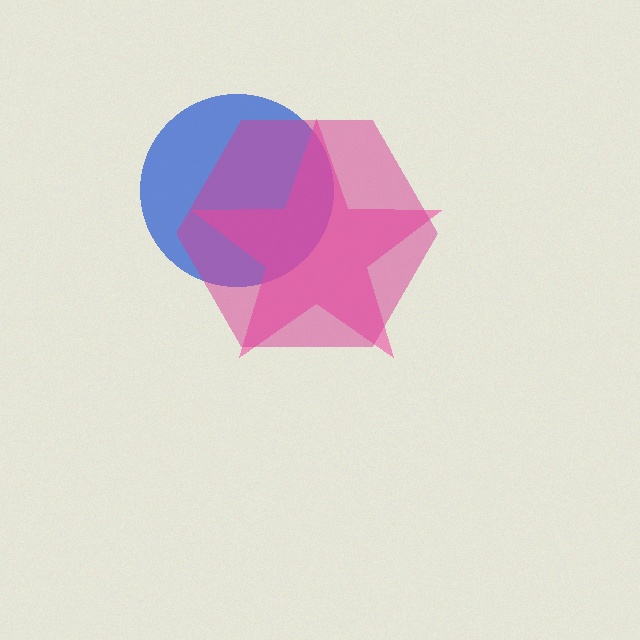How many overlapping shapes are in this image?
There are 3 overlapping shapes in the image.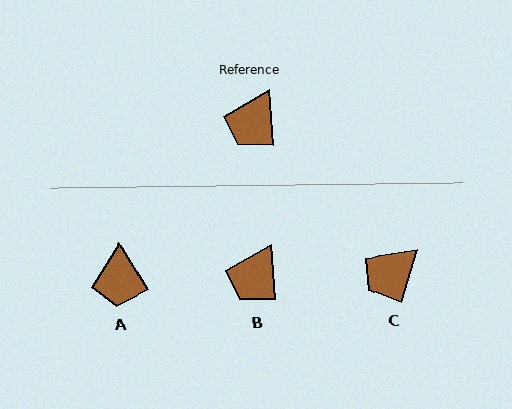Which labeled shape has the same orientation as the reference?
B.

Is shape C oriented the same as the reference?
No, it is off by about 21 degrees.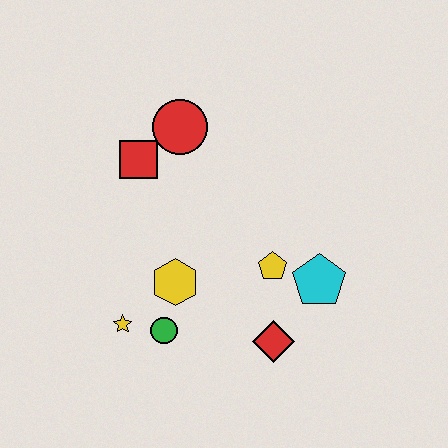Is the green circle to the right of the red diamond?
No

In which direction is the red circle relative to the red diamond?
The red circle is above the red diamond.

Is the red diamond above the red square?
No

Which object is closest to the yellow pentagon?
The cyan pentagon is closest to the yellow pentagon.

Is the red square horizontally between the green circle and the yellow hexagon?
No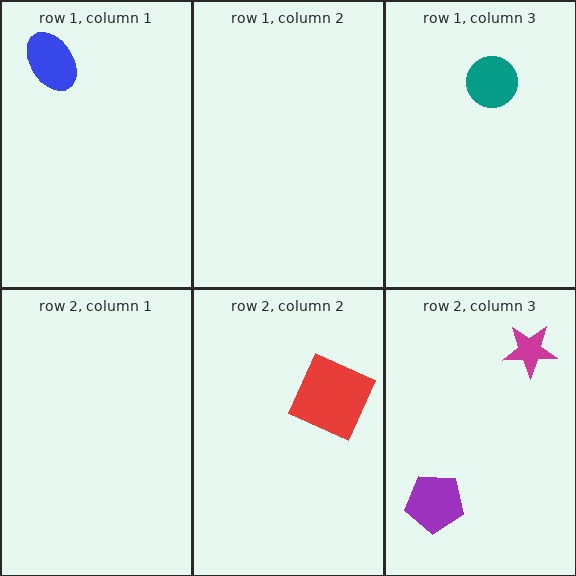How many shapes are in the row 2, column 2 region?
1.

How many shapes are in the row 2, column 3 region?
2.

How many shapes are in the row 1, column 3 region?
1.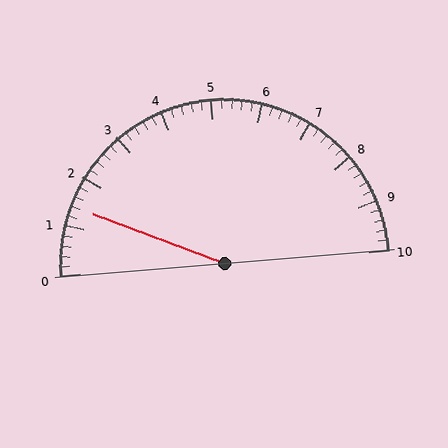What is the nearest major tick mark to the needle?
The nearest major tick mark is 1.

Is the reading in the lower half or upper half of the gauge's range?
The reading is in the lower half of the range (0 to 10).